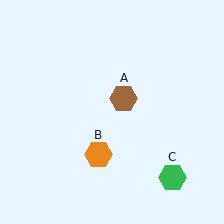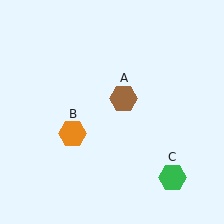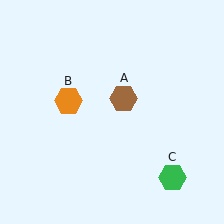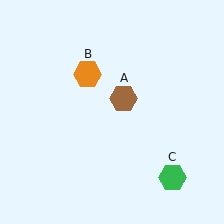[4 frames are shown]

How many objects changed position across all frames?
1 object changed position: orange hexagon (object B).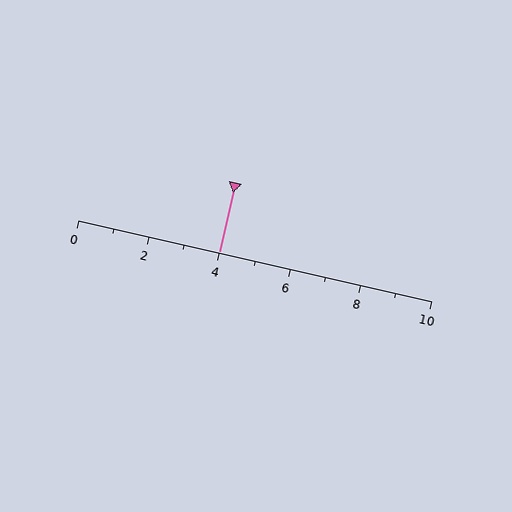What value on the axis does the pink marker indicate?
The marker indicates approximately 4.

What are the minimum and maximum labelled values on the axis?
The axis runs from 0 to 10.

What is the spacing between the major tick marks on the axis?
The major ticks are spaced 2 apart.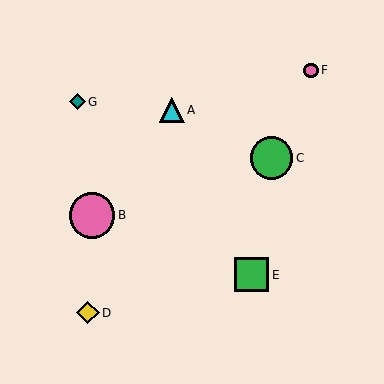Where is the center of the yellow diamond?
The center of the yellow diamond is at (88, 313).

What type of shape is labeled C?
Shape C is a green circle.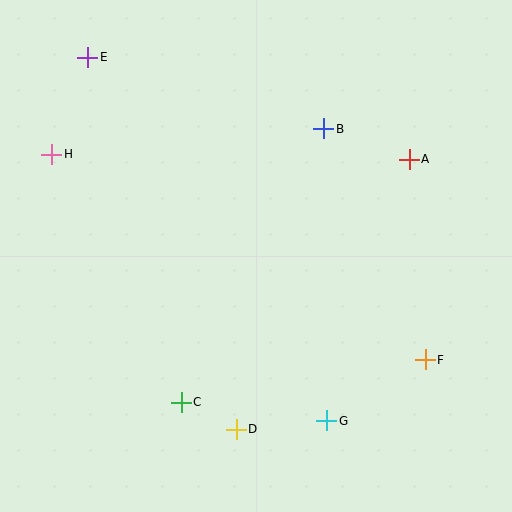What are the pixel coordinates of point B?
Point B is at (324, 129).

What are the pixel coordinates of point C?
Point C is at (181, 402).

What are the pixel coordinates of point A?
Point A is at (409, 159).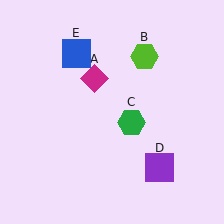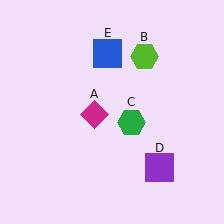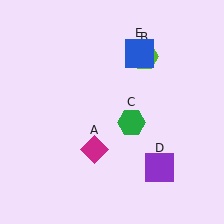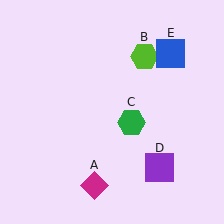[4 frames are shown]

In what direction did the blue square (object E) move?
The blue square (object E) moved right.